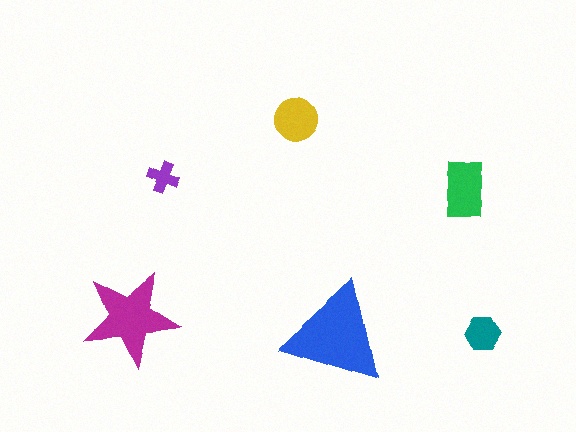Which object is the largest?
The blue triangle.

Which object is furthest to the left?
The magenta star is leftmost.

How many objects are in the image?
There are 6 objects in the image.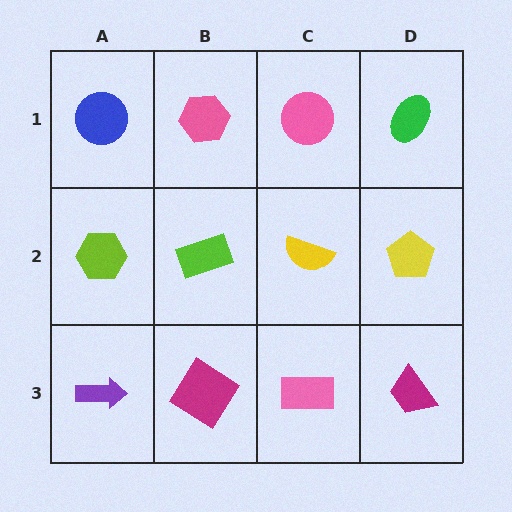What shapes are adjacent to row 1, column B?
A lime rectangle (row 2, column B), a blue circle (row 1, column A), a pink circle (row 1, column C).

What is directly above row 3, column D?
A yellow pentagon.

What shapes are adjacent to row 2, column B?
A pink hexagon (row 1, column B), a magenta diamond (row 3, column B), a lime hexagon (row 2, column A), a yellow semicircle (row 2, column C).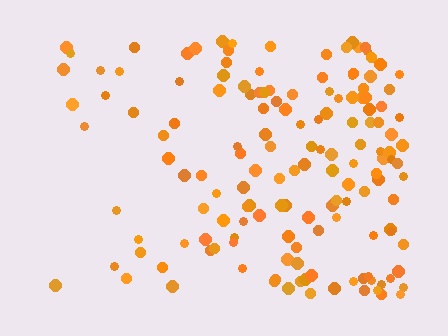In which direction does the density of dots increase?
From left to right, with the right side densest.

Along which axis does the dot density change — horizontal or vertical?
Horizontal.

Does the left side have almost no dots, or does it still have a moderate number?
Still a moderate number, just noticeably fewer than the right.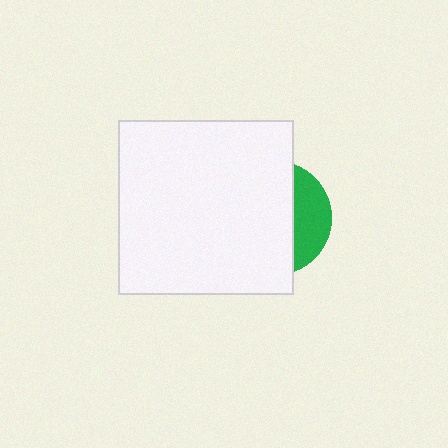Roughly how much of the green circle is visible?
A small part of it is visible (roughly 30%).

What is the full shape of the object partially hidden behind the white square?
The partially hidden object is a green circle.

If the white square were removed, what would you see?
You would see the complete green circle.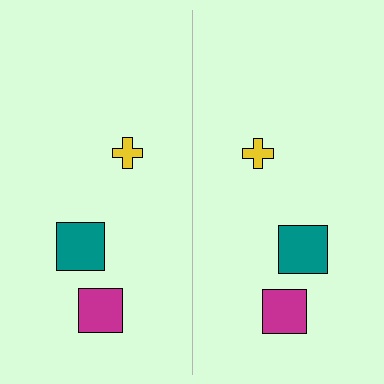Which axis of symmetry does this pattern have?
The pattern has a vertical axis of symmetry running through the center of the image.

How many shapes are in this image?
There are 6 shapes in this image.